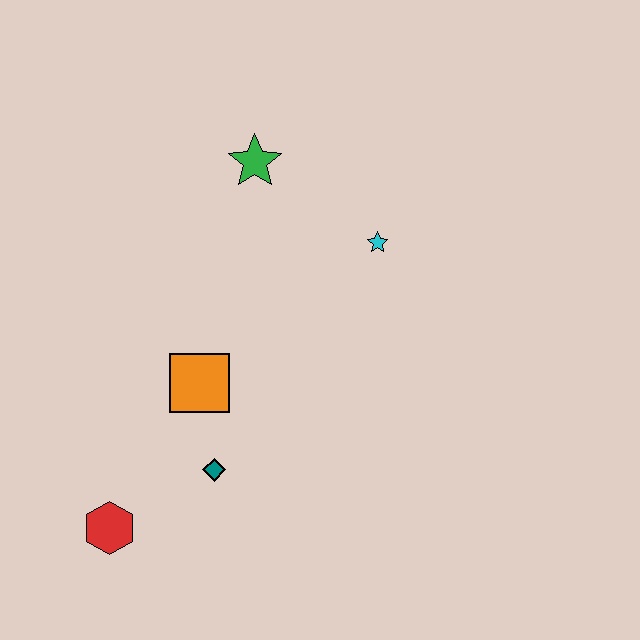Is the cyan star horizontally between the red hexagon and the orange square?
No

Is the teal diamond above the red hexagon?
Yes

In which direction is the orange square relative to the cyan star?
The orange square is to the left of the cyan star.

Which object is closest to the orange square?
The teal diamond is closest to the orange square.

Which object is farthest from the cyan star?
The red hexagon is farthest from the cyan star.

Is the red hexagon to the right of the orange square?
No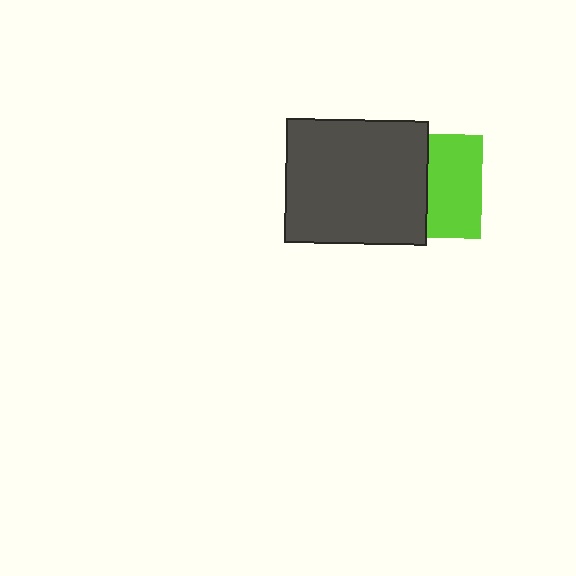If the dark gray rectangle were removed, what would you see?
You would see the complete lime square.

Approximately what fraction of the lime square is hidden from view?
Roughly 48% of the lime square is hidden behind the dark gray rectangle.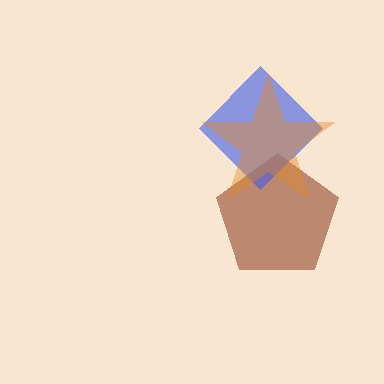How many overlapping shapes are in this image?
There are 3 overlapping shapes in the image.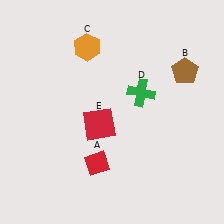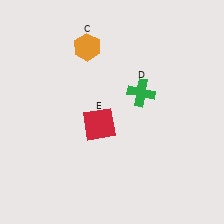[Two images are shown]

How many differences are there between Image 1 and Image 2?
There are 2 differences between the two images.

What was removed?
The brown pentagon (B), the red diamond (A) were removed in Image 2.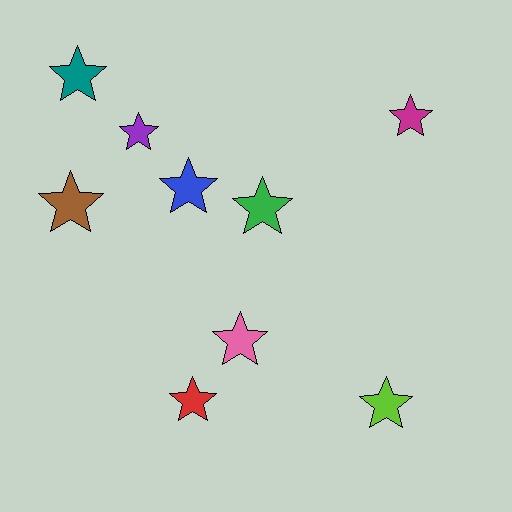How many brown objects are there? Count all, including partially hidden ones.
There is 1 brown object.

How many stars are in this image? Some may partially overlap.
There are 9 stars.